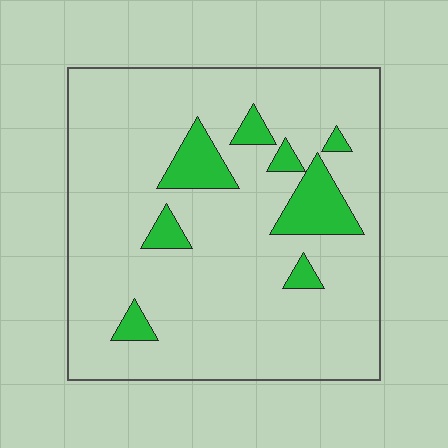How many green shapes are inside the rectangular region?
8.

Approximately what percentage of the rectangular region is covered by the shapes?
Approximately 15%.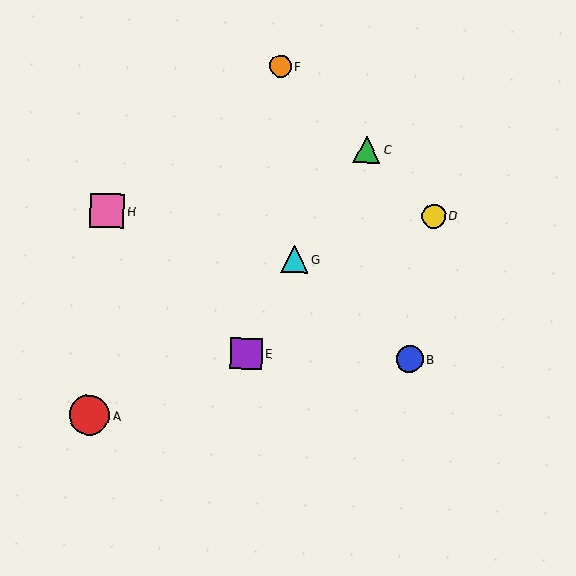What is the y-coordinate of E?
Object E is at y≈354.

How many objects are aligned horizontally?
2 objects (B, E) are aligned horizontally.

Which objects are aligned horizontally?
Objects B, E are aligned horizontally.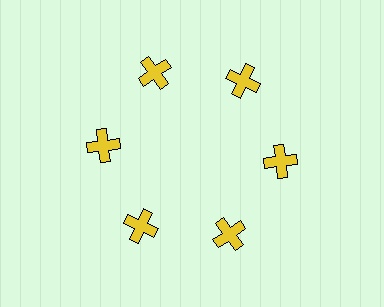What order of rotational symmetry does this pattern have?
This pattern has 6-fold rotational symmetry.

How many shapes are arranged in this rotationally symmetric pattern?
There are 6 shapes, arranged in 6 groups of 1.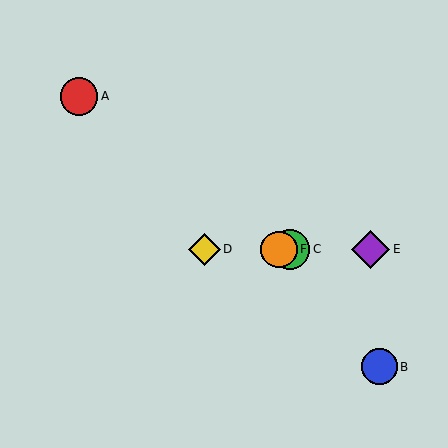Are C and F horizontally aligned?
Yes, both are at y≈249.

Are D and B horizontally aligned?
No, D is at y≈249 and B is at y≈367.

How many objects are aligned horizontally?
4 objects (C, D, E, F) are aligned horizontally.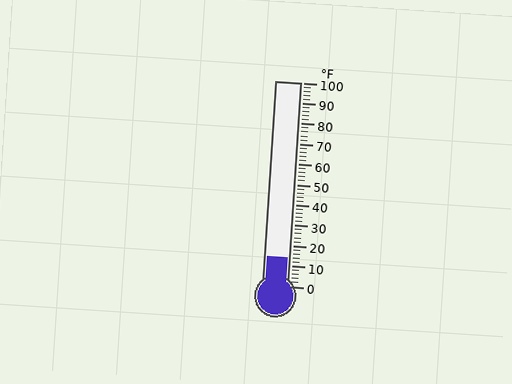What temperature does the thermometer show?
The thermometer shows approximately 14°F.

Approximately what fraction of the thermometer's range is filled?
The thermometer is filled to approximately 15% of its range.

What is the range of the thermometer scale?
The thermometer scale ranges from 0°F to 100°F.